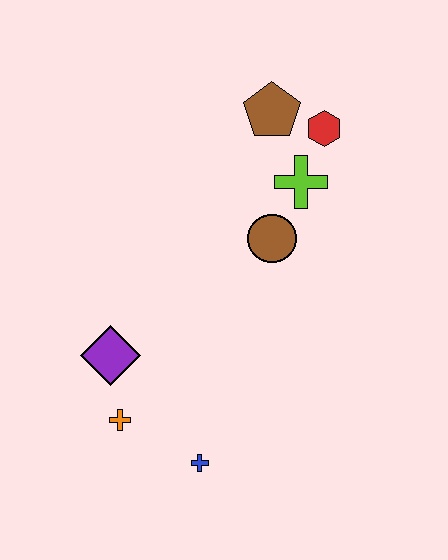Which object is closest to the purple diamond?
The orange cross is closest to the purple diamond.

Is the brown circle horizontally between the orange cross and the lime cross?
Yes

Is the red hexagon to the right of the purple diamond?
Yes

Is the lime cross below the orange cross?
No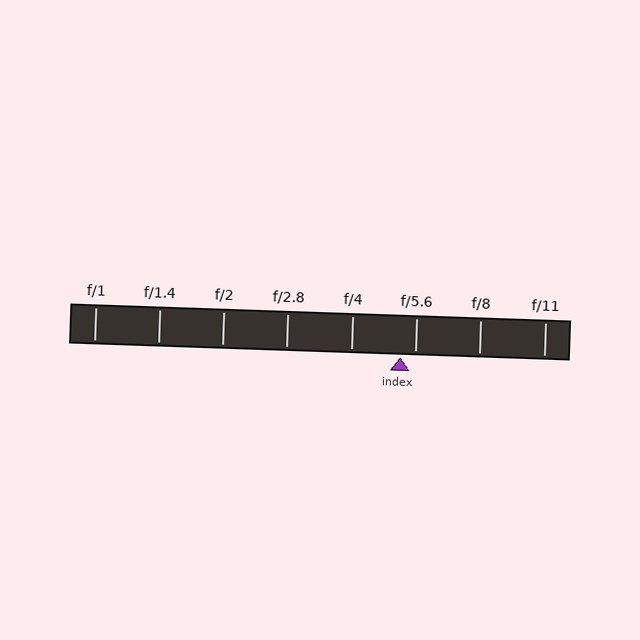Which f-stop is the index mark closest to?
The index mark is closest to f/5.6.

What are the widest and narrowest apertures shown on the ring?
The widest aperture shown is f/1 and the narrowest is f/11.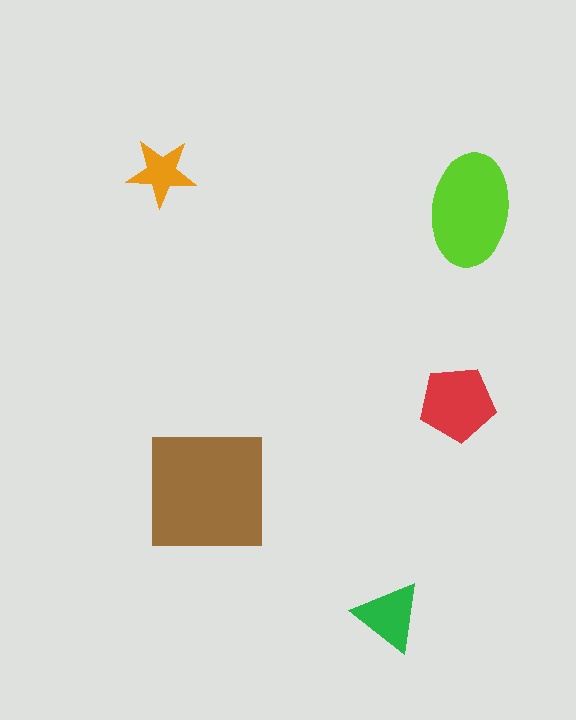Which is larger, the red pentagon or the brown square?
The brown square.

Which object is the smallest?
The orange star.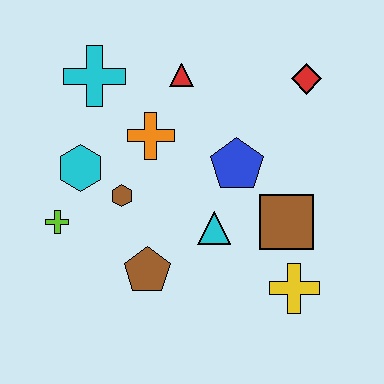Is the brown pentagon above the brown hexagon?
No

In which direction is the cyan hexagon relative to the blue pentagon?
The cyan hexagon is to the left of the blue pentagon.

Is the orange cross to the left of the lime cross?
No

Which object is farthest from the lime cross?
The red diamond is farthest from the lime cross.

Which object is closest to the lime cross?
The cyan hexagon is closest to the lime cross.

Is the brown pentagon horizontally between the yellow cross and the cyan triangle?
No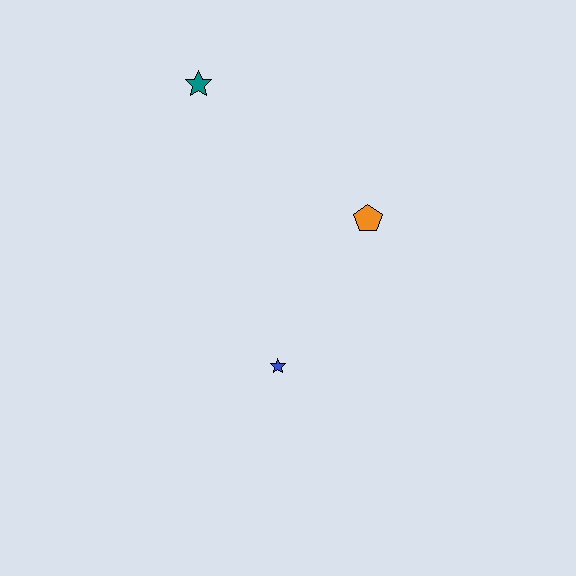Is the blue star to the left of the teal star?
No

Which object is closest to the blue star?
The orange pentagon is closest to the blue star.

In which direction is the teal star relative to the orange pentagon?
The teal star is to the left of the orange pentagon.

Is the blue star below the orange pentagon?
Yes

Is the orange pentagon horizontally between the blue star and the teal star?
No